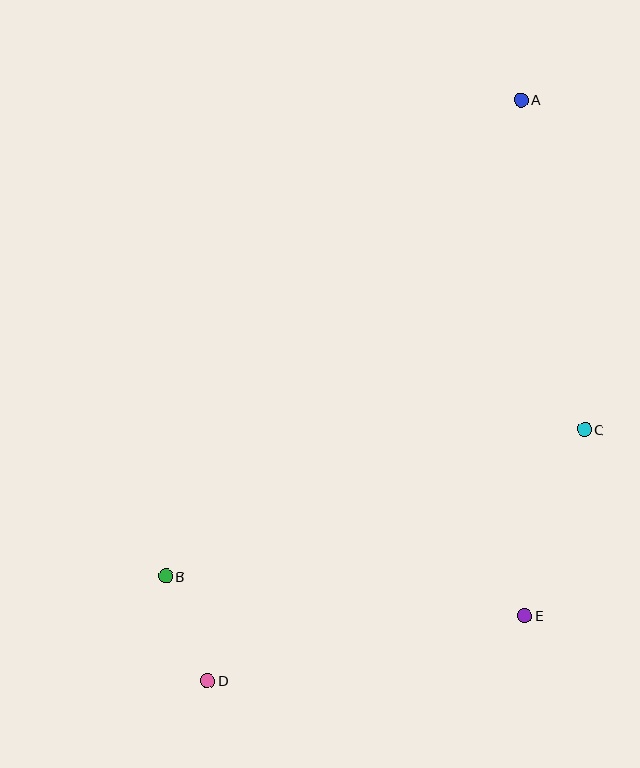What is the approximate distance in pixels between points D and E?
The distance between D and E is approximately 324 pixels.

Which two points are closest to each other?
Points B and D are closest to each other.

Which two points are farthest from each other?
Points A and D are farthest from each other.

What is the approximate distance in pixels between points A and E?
The distance between A and E is approximately 516 pixels.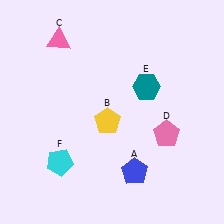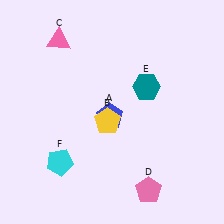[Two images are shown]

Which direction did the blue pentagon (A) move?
The blue pentagon (A) moved up.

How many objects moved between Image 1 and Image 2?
2 objects moved between the two images.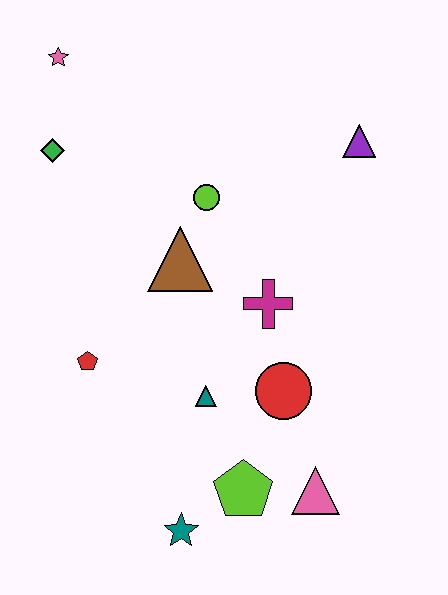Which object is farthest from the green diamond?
The pink triangle is farthest from the green diamond.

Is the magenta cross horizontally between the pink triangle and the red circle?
No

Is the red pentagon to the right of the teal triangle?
No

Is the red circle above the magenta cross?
No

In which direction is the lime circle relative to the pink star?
The lime circle is to the right of the pink star.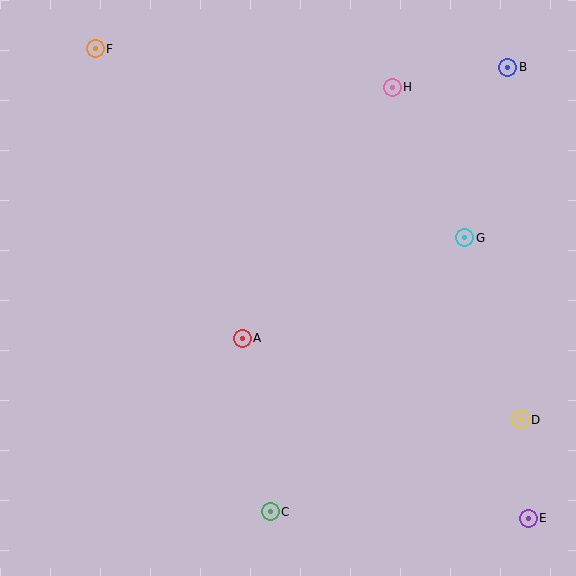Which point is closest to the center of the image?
Point A at (242, 338) is closest to the center.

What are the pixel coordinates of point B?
Point B is at (508, 67).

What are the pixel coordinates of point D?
Point D is at (520, 420).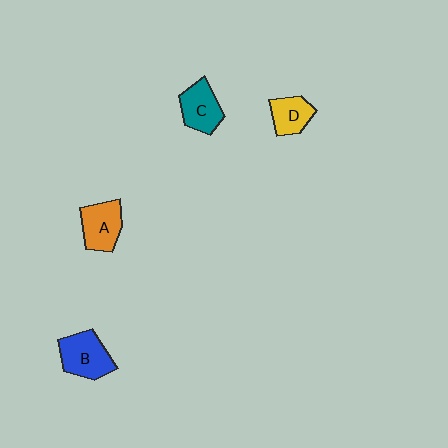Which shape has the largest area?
Shape B (blue).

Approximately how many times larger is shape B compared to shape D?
Approximately 1.4 times.